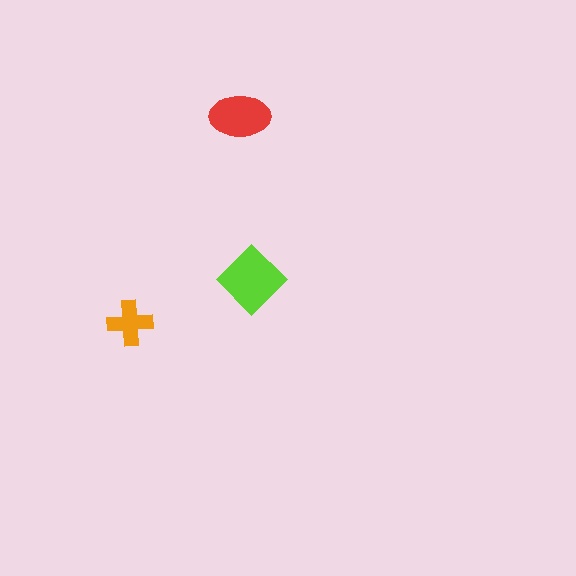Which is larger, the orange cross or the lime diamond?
The lime diamond.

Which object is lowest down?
The orange cross is bottommost.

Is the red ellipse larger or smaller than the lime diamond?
Smaller.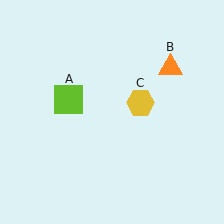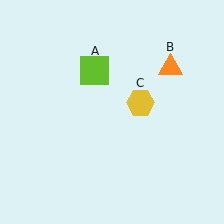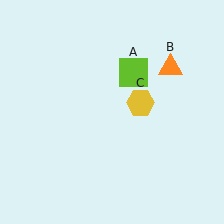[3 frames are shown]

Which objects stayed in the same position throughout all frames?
Orange triangle (object B) and yellow hexagon (object C) remained stationary.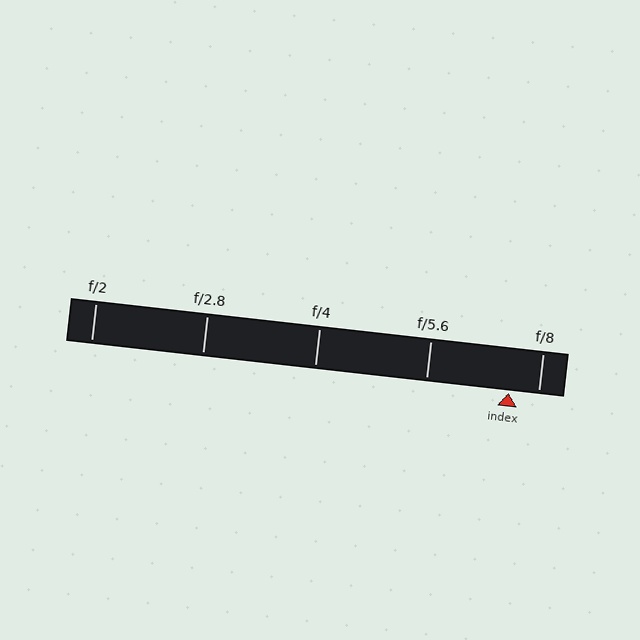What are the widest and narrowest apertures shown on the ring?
The widest aperture shown is f/2 and the narrowest is f/8.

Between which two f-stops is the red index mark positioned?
The index mark is between f/5.6 and f/8.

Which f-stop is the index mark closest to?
The index mark is closest to f/8.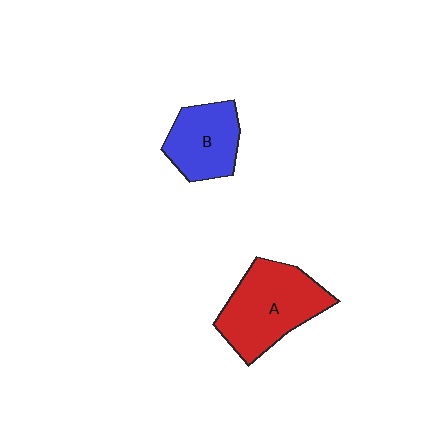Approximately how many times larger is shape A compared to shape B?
Approximately 1.5 times.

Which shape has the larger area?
Shape A (red).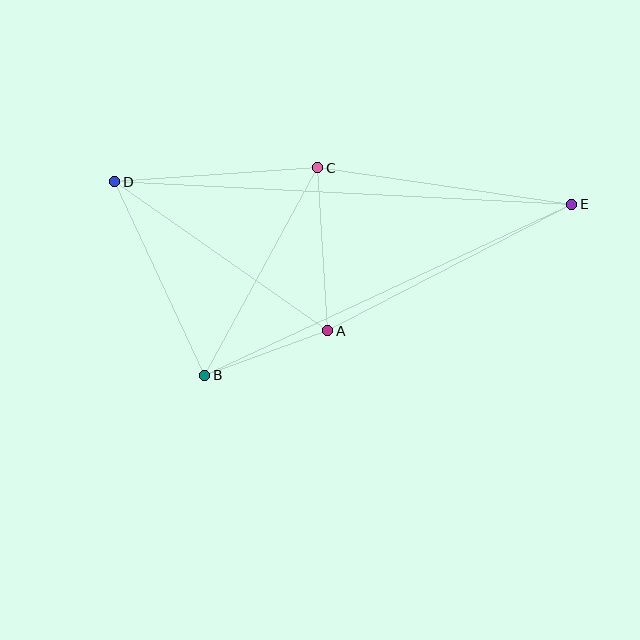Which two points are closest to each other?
Points A and B are closest to each other.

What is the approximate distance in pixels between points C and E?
The distance between C and E is approximately 256 pixels.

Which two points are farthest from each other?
Points D and E are farthest from each other.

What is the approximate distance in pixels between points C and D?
The distance between C and D is approximately 203 pixels.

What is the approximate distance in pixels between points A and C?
The distance between A and C is approximately 163 pixels.